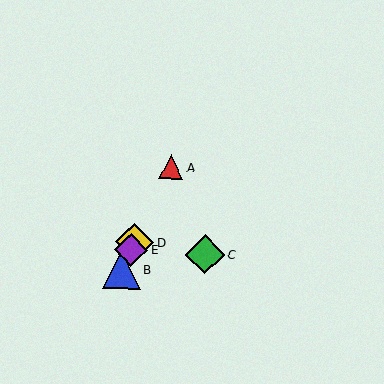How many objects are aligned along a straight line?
4 objects (A, B, D, E) are aligned along a straight line.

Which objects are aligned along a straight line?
Objects A, B, D, E are aligned along a straight line.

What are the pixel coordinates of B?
Object B is at (121, 270).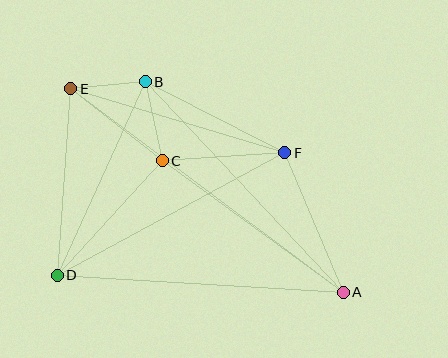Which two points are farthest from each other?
Points A and E are farthest from each other.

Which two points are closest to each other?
Points B and E are closest to each other.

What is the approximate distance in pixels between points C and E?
The distance between C and E is approximately 117 pixels.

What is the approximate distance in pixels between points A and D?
The distance between A and D is approximately 287 pixels.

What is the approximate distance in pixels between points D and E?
The distance between D and E is approximately 187 pixels.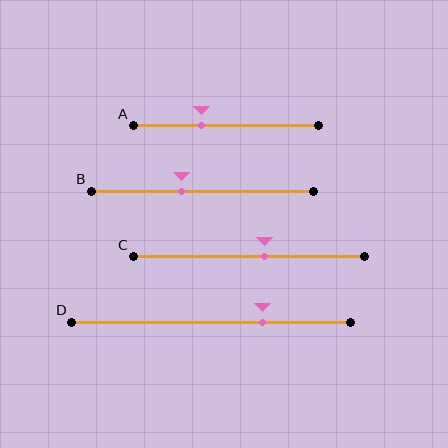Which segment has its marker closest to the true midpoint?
Segment C has its marker closest to the true midpoint.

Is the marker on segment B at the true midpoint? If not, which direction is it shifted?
No, the marker on segment B is shifted to the left by about 9% of the segment length.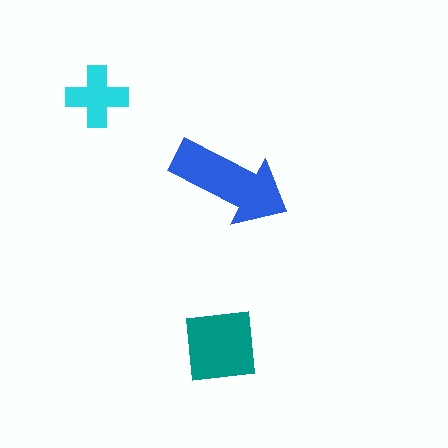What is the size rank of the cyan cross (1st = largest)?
3rd.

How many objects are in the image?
There are 3 objects in the image.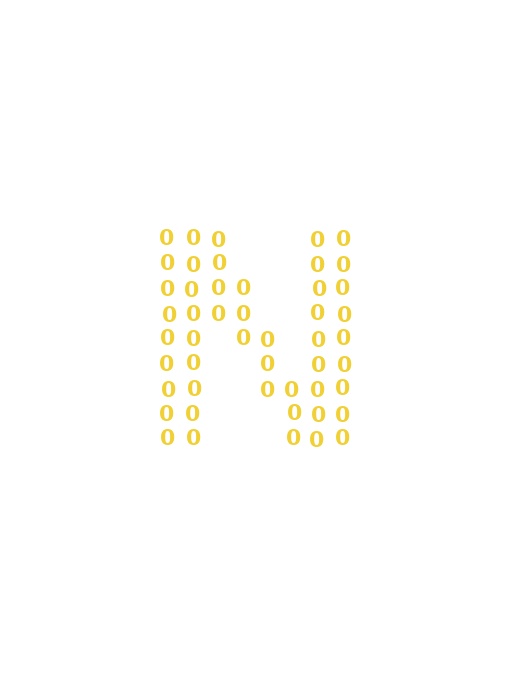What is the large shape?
The large shape is the letter N.